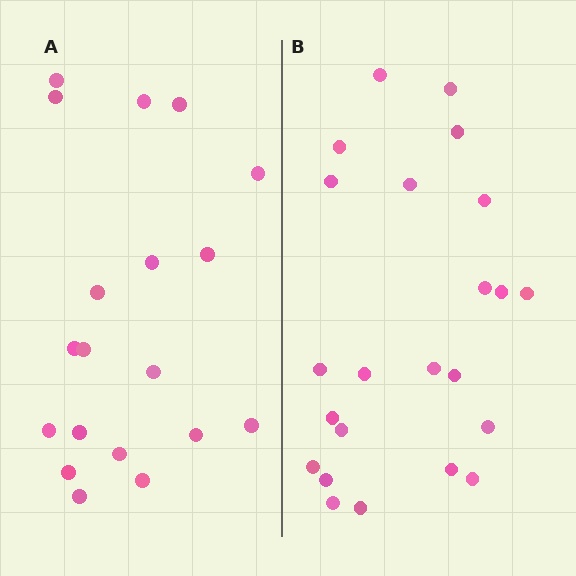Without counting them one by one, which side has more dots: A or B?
Region B (the right region) has more dots.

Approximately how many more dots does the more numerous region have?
Region B has about 4 more dots than region A.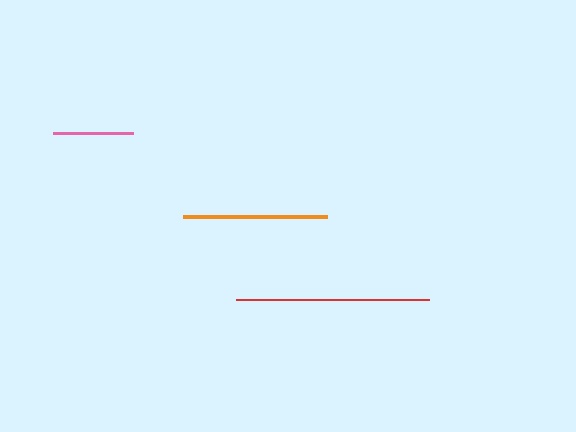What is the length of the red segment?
The red segment is approximately 193 pixels long.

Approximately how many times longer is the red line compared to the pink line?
The red line is approximately 2.4 times the length of the pink line.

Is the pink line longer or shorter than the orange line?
The orange line is longer than the pink line.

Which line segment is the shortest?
The pink line is the shortest at approximately 81 pixels.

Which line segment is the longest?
The red line is the longest at approximately 193 pixels.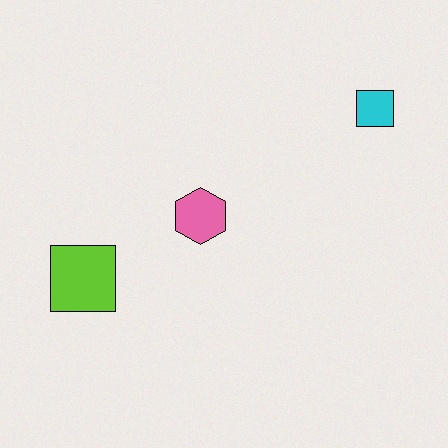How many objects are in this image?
There are 3 objects.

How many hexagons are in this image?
There is 1 hexagon.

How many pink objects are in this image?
There is 1 pink object.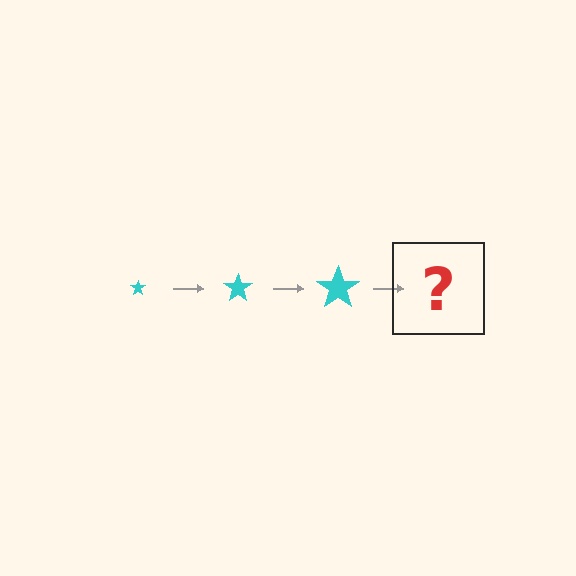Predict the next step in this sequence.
The next step is a cyan star, larger than the previous one.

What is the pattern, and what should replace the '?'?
The pattern is that the star gets progressively larger each step. The '?' should be a cyan star, larger than the previous one.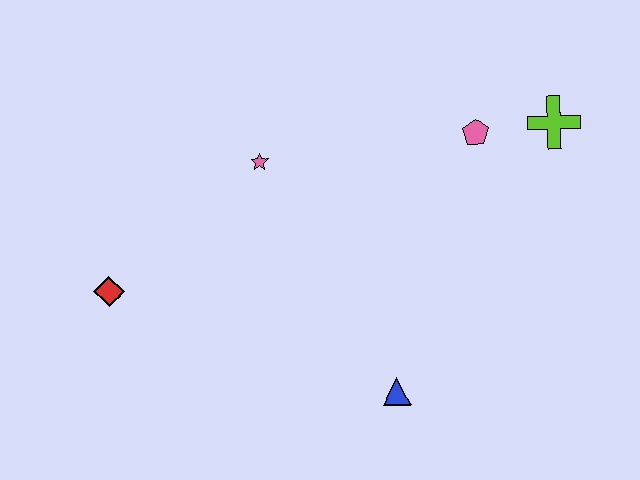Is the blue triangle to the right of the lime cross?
No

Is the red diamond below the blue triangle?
No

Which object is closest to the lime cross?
The pink pentagon is closest to the lime cross.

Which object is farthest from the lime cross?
The red diamond is farthest from the lime cross.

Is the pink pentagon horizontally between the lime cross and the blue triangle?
Yes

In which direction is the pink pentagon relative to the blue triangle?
The pink pentagon is above the blue triangle.